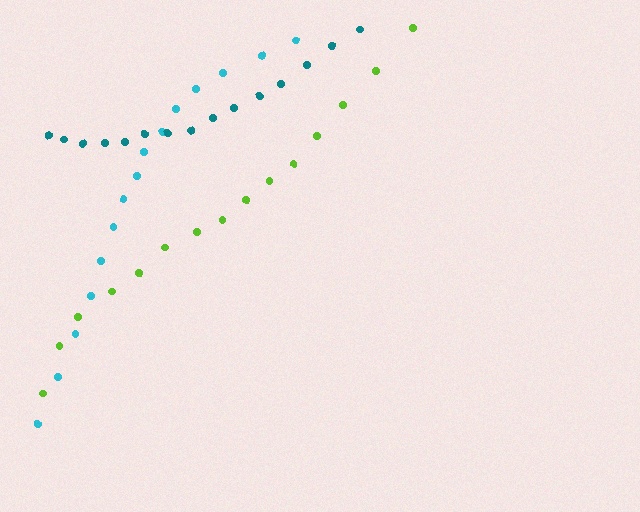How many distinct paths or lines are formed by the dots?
There are 3 distinct paths.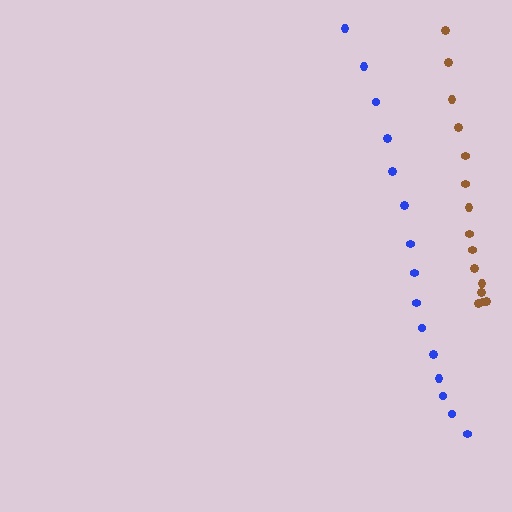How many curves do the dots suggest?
There are 2 distinct paths.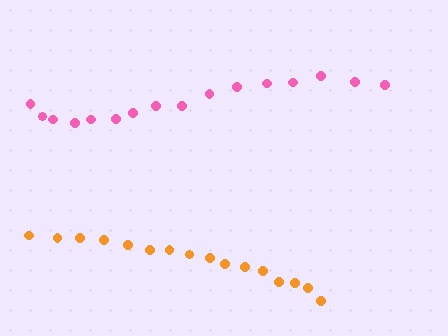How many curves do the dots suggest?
There are 2 distinct paths.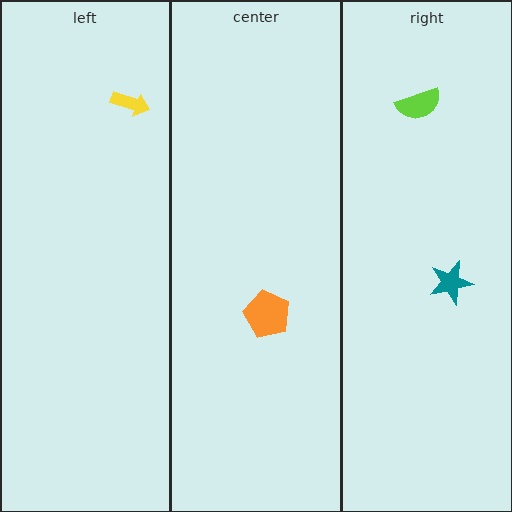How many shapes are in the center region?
1.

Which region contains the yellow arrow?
The left region.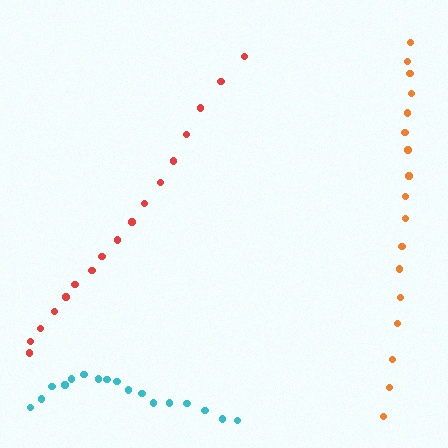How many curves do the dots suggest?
There are 3 distinct paths.